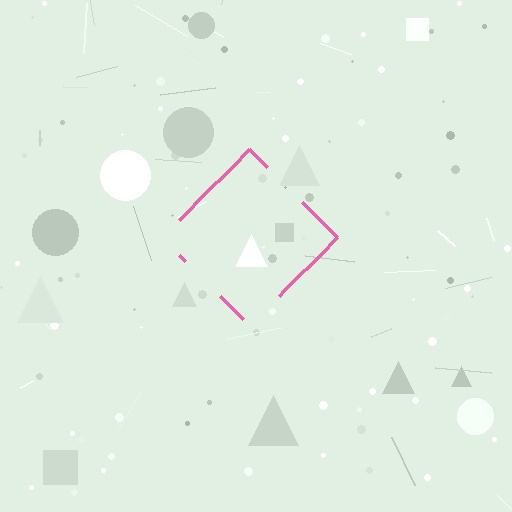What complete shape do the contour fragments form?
The contour fragments form a diamond.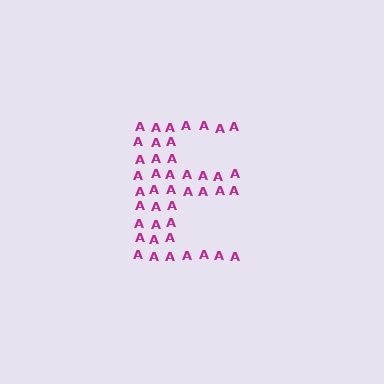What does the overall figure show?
The overall figure shows the letter E.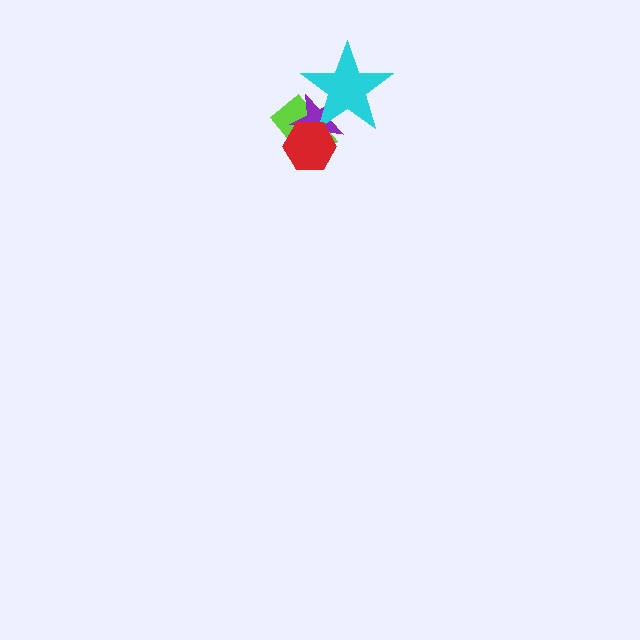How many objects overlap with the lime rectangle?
3 objects overlap with the lime rectangle.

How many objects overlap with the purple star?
3 objects overlap with the purple star.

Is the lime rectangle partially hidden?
Yes, it is partially covered by another shape.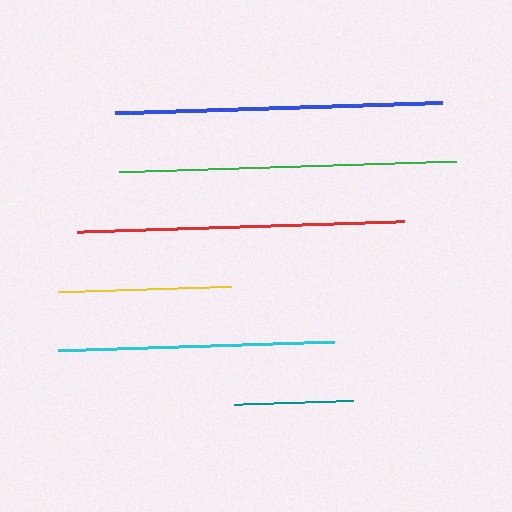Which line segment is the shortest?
The teal line is the shortest at approximately 120 pixels.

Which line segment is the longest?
The green line is the longest at approximately 337 pixels.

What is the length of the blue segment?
The blue segment is approximately 327 pixels long.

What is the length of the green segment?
The green segment is approximately 337 pixels long.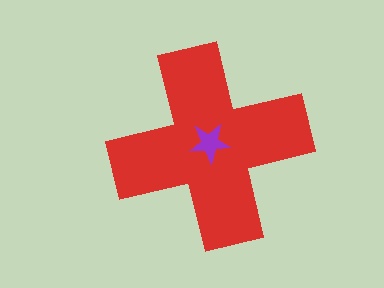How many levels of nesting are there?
2.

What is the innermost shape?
The purple star.